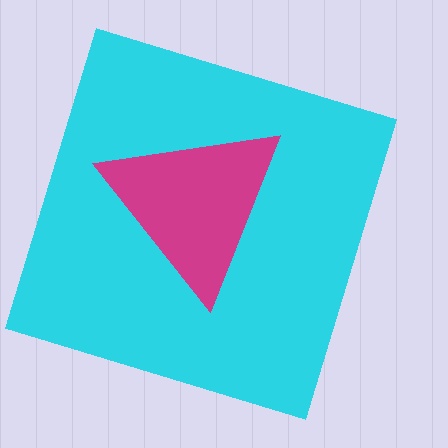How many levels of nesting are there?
2.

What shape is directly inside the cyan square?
The magenta triangle.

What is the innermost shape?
The magenta triangle.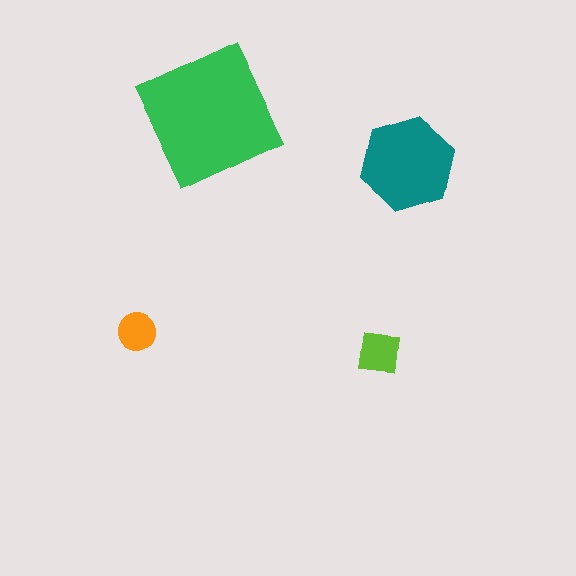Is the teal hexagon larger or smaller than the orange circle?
Larger.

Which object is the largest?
The green square.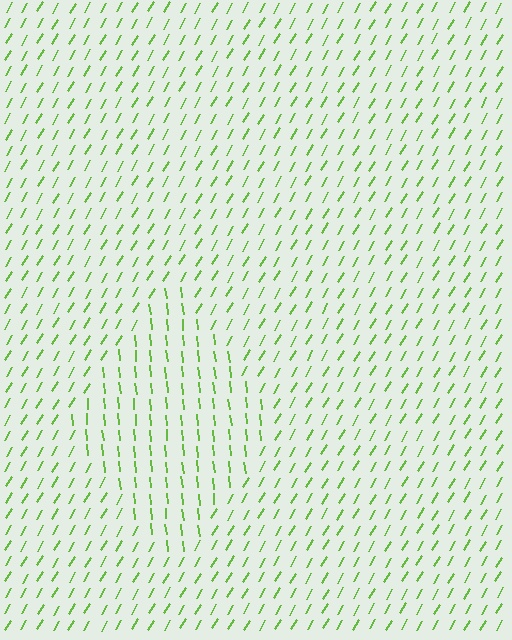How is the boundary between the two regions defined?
The boundary is defined purely by a change in line orientation (approximately 36 degrees difference). All lines are the same color and thickness.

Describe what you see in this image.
The image is filled with small lime line segments. A diamond region in the image has lines oriented differently from the surrounding lines, creating a visible texture boundary.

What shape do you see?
I see a diamond.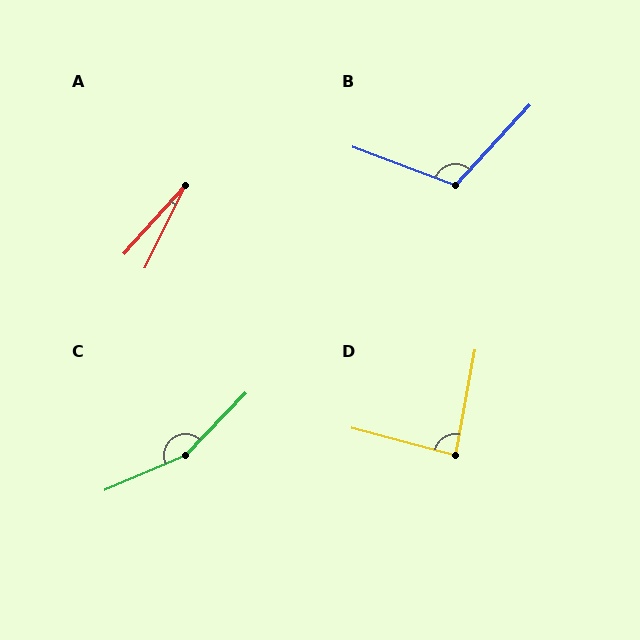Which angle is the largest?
C, at approximately 157 degrees.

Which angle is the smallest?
A, at approximately 16 degrees.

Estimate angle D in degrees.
Approximately 85 degrees.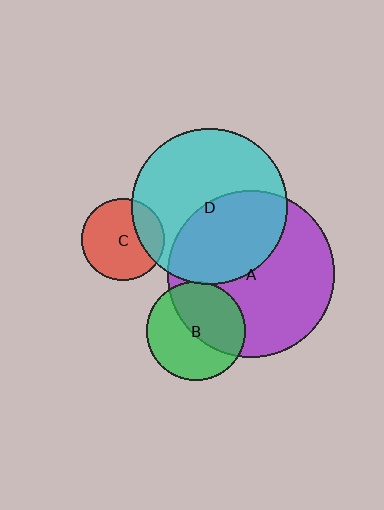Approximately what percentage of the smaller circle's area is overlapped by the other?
Approximately 25%.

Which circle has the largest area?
Circle A (purple).